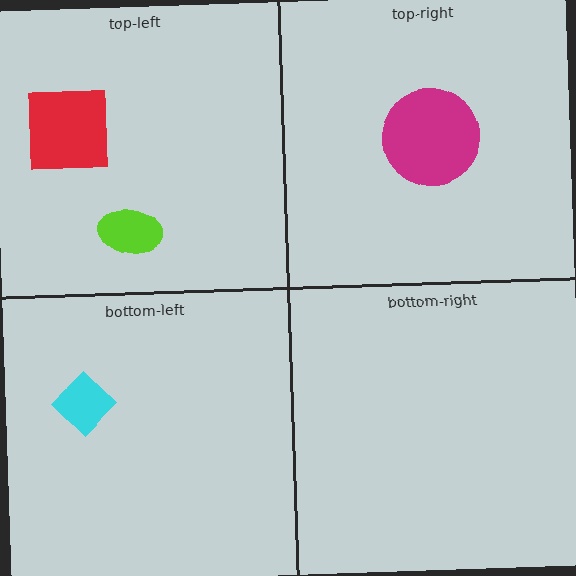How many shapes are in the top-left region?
2.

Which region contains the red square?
The top-left region.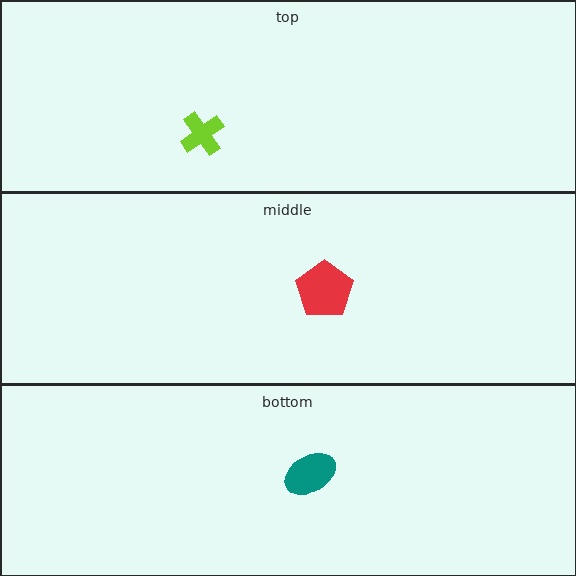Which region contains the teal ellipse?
The bottom region.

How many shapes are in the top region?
1.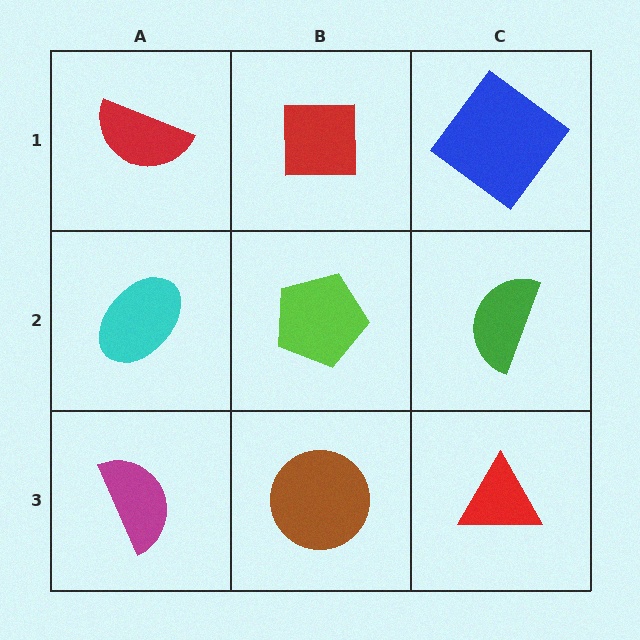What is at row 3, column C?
A red triangle.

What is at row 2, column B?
A lime pentagon.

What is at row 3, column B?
A brown circle.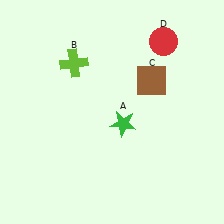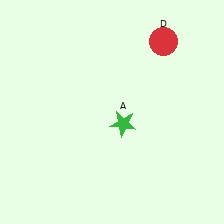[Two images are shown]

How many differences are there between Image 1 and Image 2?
There are 2 differences between the two images.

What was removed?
The brown square (C), the lime cross (B) were removed in Image 2.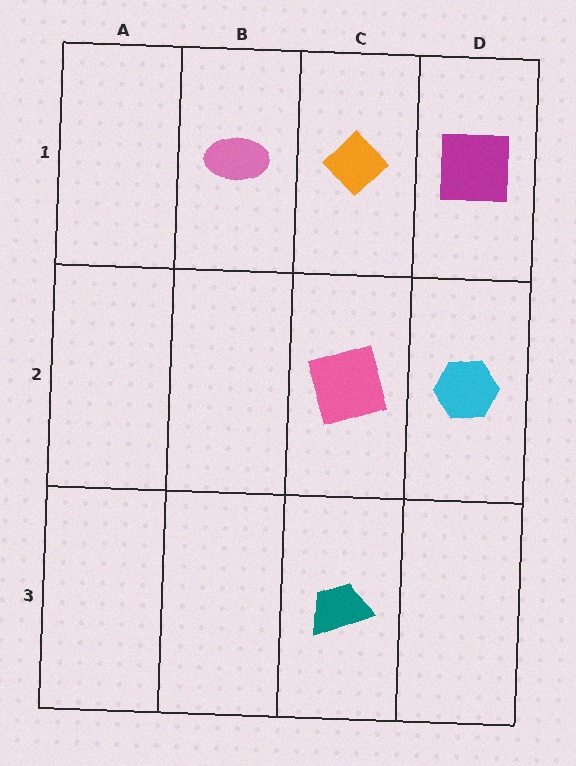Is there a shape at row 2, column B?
No, that cell is empty.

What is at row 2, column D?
A cyan hexagon.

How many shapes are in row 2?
2 shapes.